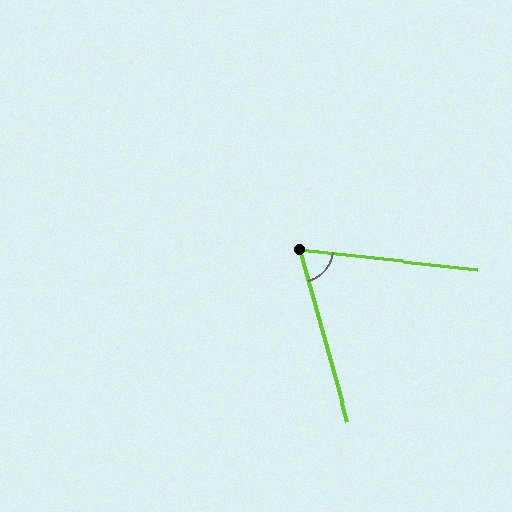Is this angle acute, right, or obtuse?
It is acute.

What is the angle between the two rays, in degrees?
Approximately 68 degrees.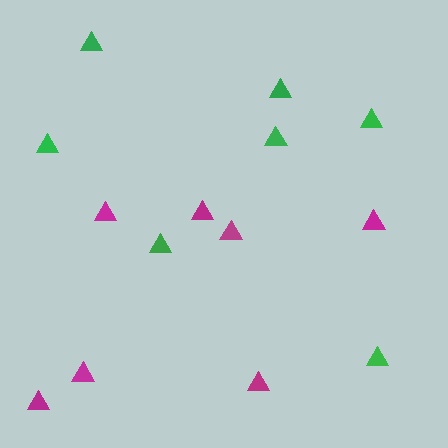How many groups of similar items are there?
There are 2 groups: one group of green triangles (7) and one group of magenta triangles (7).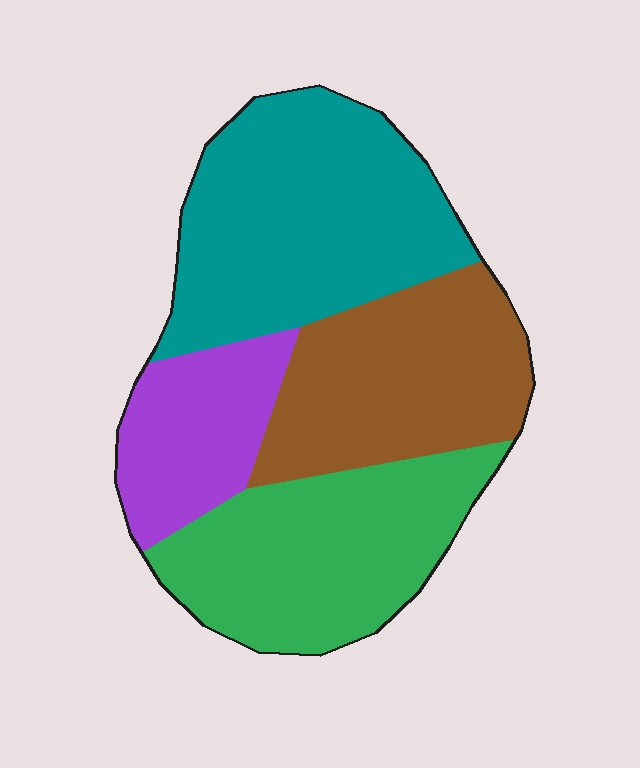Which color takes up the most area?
Teal, at roughly 35%.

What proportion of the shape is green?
Green takes up about one quarter (1/4) of the shape.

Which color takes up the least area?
Purple, at roughly 15%.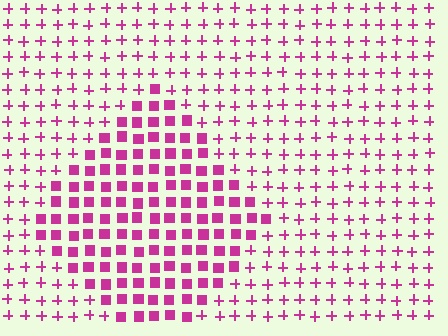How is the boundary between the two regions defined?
The boundary is defined by a change in element shape: squares inside vs. plus signs outside. All elements share the same color and spacing.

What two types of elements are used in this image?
The image uses squares inside the diamond region and plus signs outside it.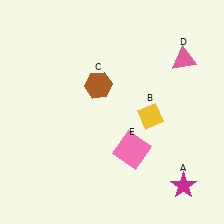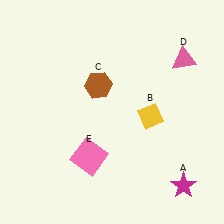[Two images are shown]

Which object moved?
The pink square (E) moved left.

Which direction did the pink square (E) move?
The pink square (E) moved left.